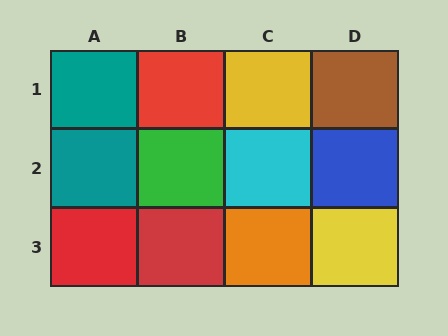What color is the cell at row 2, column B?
Green.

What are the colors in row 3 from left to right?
Red, red, orange, yellow.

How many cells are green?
1 cell is green.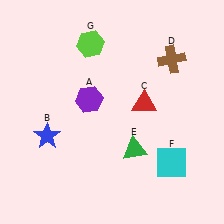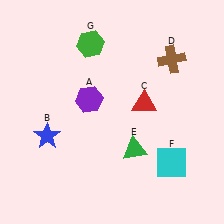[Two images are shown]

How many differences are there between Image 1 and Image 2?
There is 1 difference between the two images.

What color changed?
The hexagon (G) changed from lime in Image 1 to green in Image 2.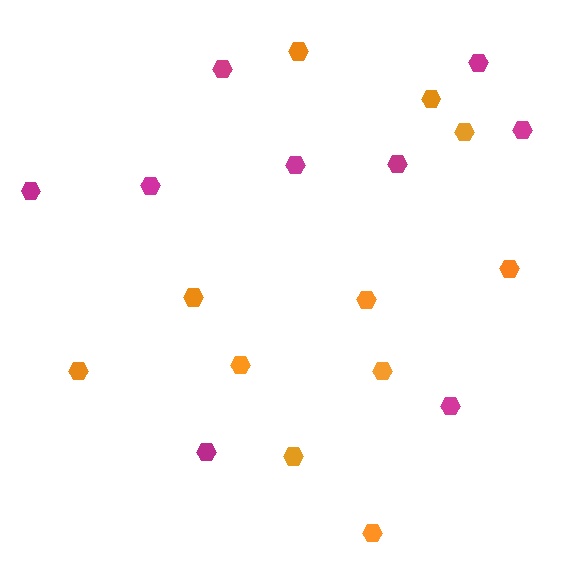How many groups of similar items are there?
There are 2 groups: one group of orange hexagons (11) and one group of magenta hexagons (9).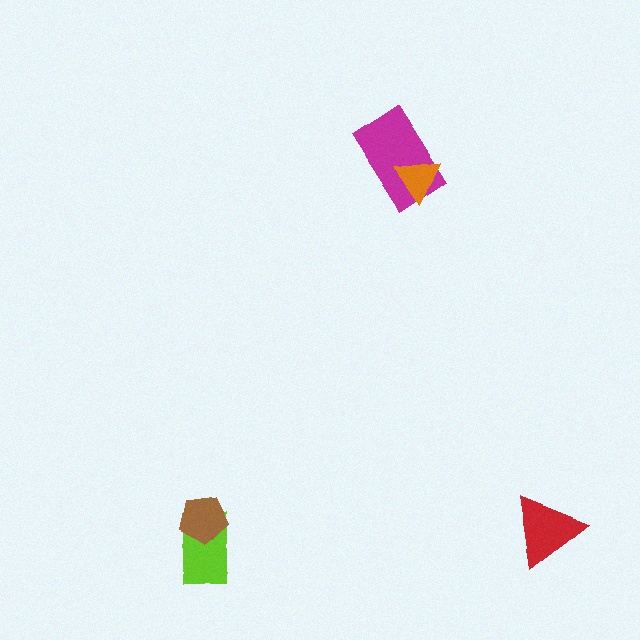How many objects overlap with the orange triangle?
1 object overlaps with the orange triangle.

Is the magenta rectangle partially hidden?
Yes, it is partially covered by another shape.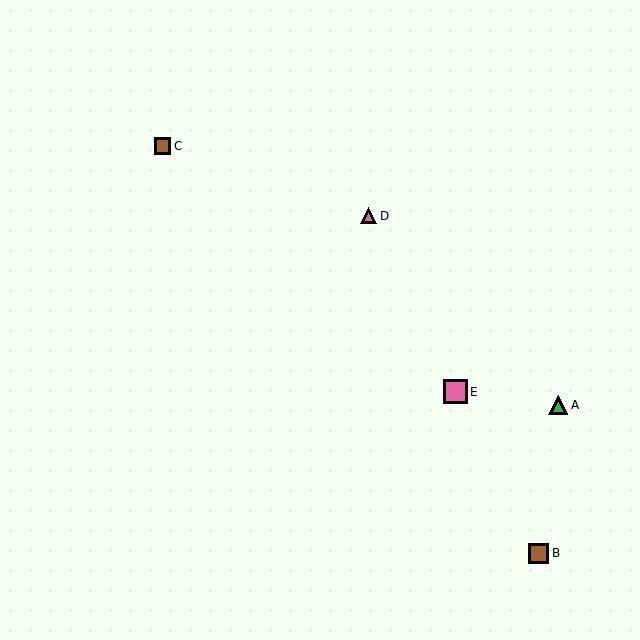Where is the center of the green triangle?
The center of the green triangle is at (558, 405).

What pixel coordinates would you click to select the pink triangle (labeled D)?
Click at (369, 216) to select the pink triangle D.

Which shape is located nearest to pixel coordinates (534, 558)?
The brown square (labeled B) at (539, 553) is nearest to that location.